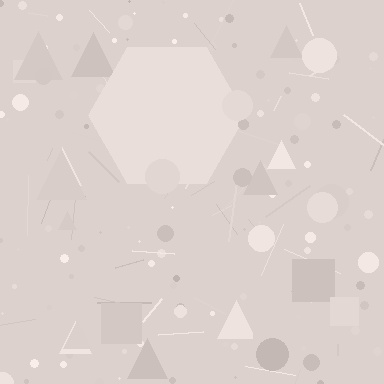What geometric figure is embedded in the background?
A hexagon is embedded in the background.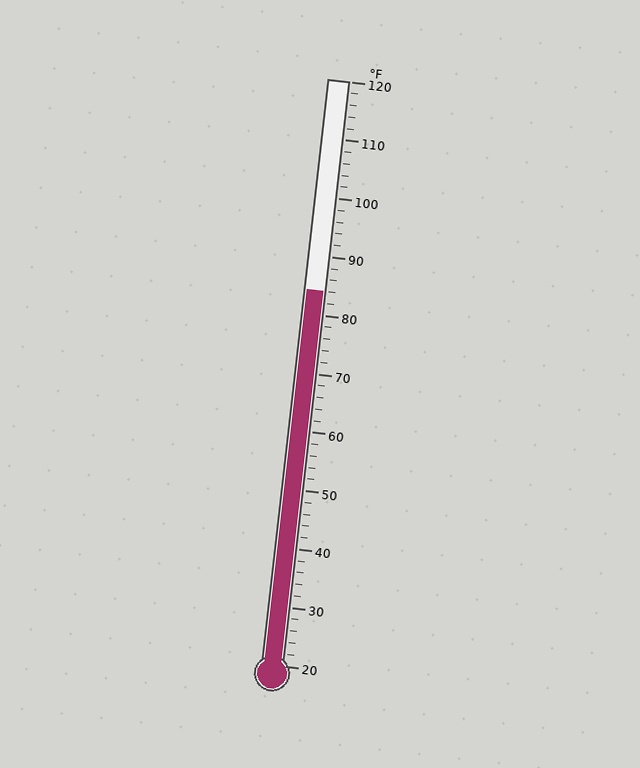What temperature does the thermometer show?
The thermometer shows approximately 84°F.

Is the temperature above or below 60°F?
The temperature is above 60°F.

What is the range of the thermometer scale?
The thermometer scale ranges from 20°F to 120°F.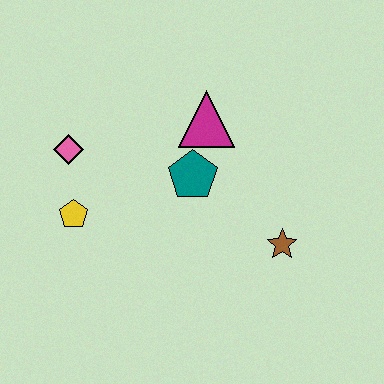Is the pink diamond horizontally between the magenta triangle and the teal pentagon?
No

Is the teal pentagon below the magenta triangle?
Yes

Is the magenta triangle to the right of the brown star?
No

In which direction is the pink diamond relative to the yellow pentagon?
The pink diamond is above the yellow pentagon.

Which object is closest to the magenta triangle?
The teal pentagon is closest to the magenta triangle.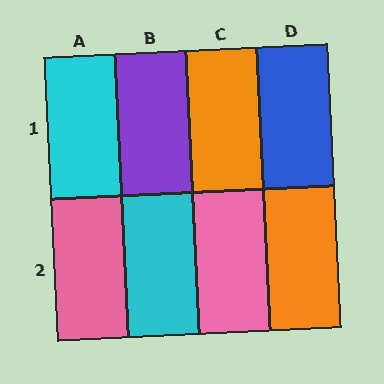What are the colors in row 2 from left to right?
Pink, cyan, pink, orange.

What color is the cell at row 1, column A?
Cyan.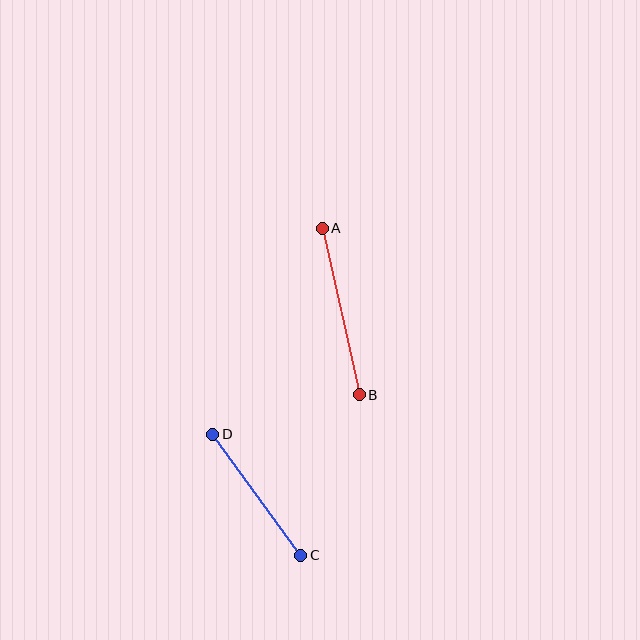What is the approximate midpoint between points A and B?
The midpoint is at approximately (341, 312) pixels.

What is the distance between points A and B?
The distance is approximately 171 pixels.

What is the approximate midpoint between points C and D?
The midpoint is at approximately (257, 495) pixels.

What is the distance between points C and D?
The distance is approximately 150 pixels.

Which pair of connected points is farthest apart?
Points A and B are farthest apart.